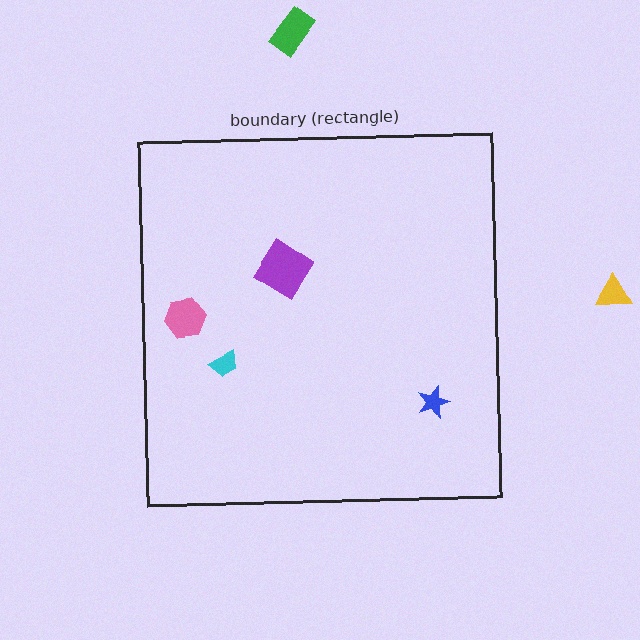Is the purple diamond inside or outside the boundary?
Inside.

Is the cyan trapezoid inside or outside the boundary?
Inside.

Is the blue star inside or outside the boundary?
Inside.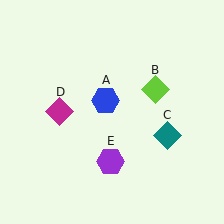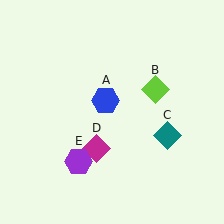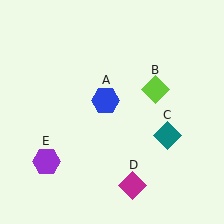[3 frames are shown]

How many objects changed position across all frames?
2 objects changed position: magenta diamond (object D), purple hexagon (object E).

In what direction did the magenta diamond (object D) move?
The magenta diamond (object D) moved down and to the right.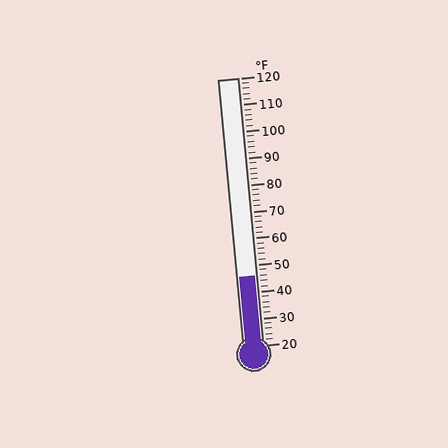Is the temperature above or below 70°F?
The temperature is below 70°F.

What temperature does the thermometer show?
The thermometer shows approximately 46°F.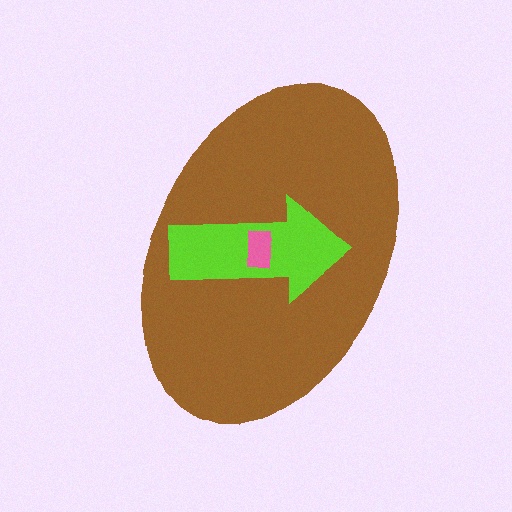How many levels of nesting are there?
3.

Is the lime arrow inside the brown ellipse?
Yes.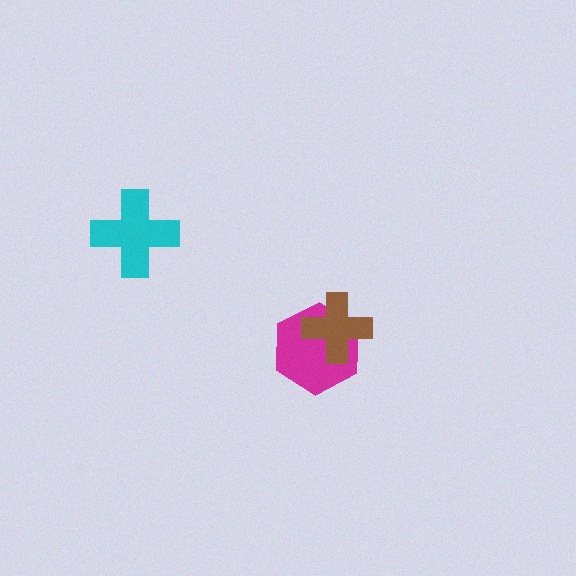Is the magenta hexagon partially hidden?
Yes, it is partially covered by another shape.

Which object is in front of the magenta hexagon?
The brown cross is in front of the magenta hexagon.